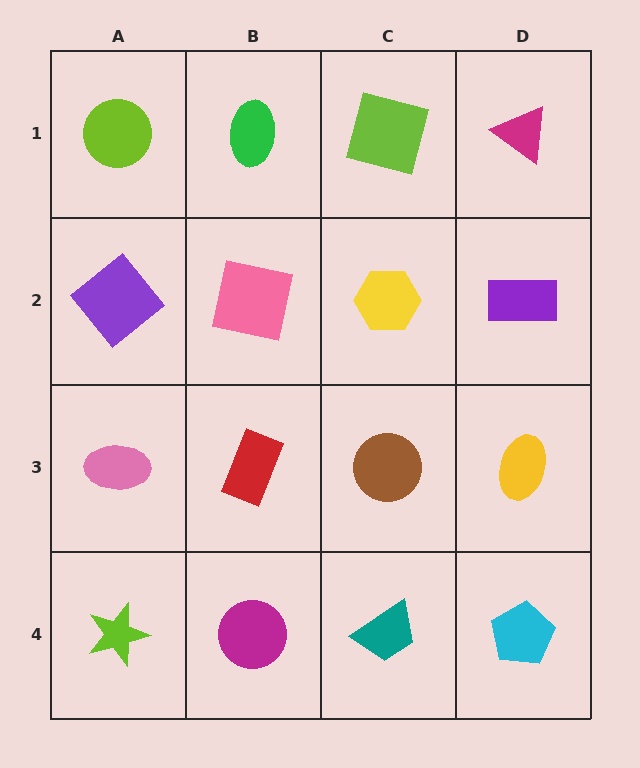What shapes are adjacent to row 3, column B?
A pink square (row 2, column B), a magenta circle (row 4, column B), a pink ellipse (row 3, column A), a brown circle (row 3, column C).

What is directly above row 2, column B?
A green ellipse.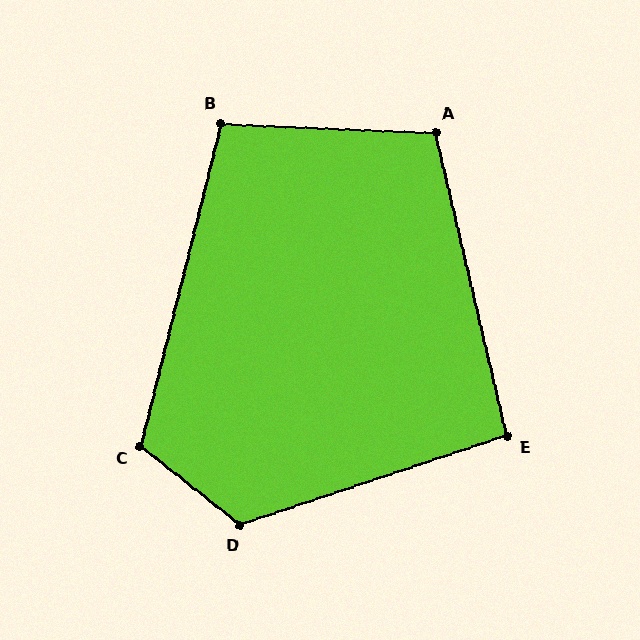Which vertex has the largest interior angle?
D, at approximately 123 degrees.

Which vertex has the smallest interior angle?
E, at approximately 95 degrees.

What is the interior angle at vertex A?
Approximately 106 degrees (obtuse).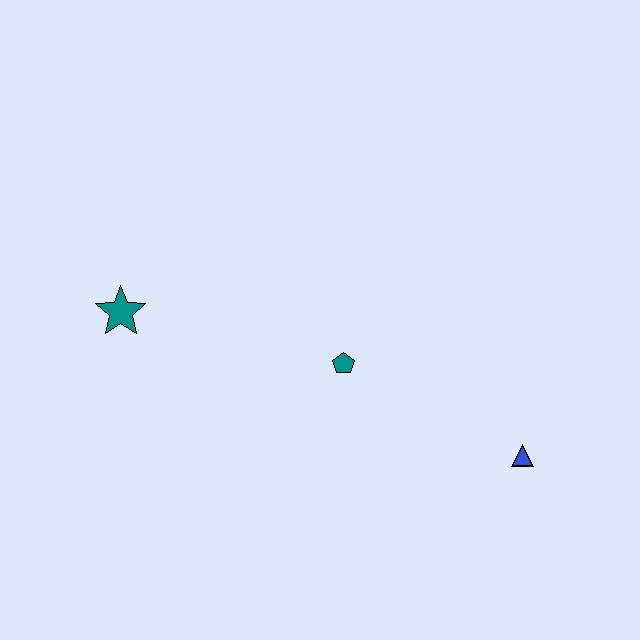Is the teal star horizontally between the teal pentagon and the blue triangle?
No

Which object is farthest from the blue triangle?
The teal star is farthest from the blue triangle.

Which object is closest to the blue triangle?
The teal pentagon is closest to the blue triangle.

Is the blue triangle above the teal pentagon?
No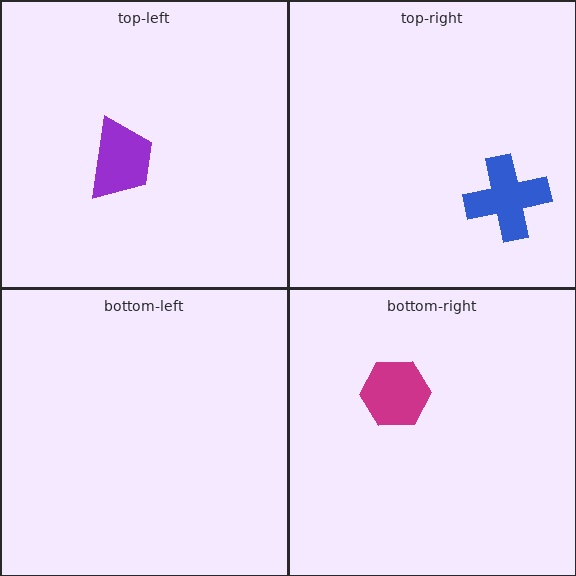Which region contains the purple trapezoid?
The top-left region.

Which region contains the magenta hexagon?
The bottom-right region.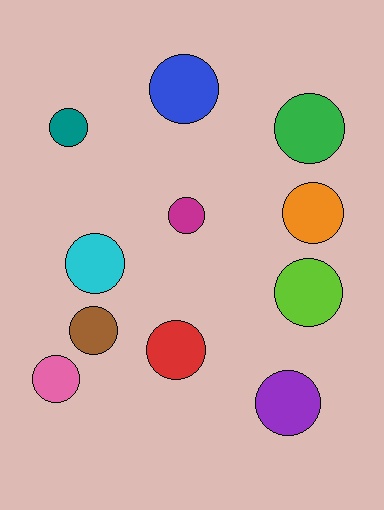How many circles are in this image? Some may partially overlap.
There are 11 circles.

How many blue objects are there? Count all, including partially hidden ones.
There is 1 blue object.